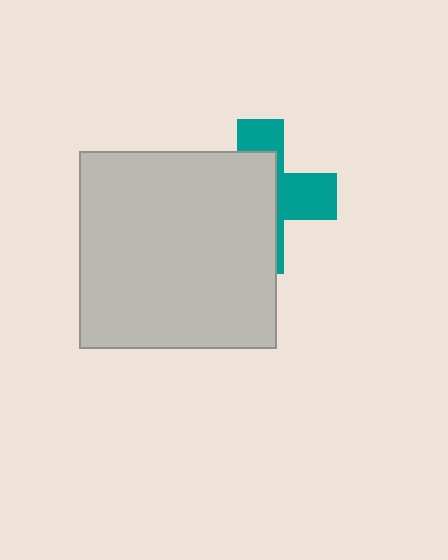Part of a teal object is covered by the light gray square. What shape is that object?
It is a cross.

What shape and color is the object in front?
The object in front is a light gray square.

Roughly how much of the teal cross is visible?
A small part of it is visible (roughly 39%).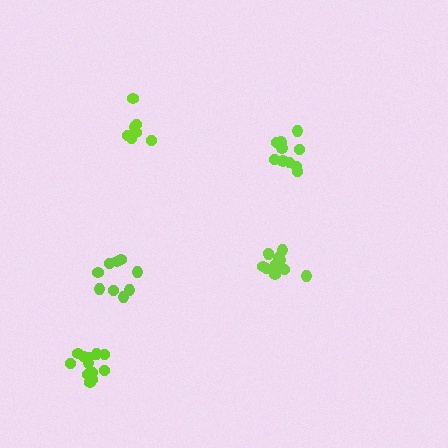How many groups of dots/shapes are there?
There are 5 groups.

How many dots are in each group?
Group 1: 7 dots, Group 2: 12 dots, Group 3: 11 dots, Group 4: 10 dots, Group 5: 9 dots (49 total).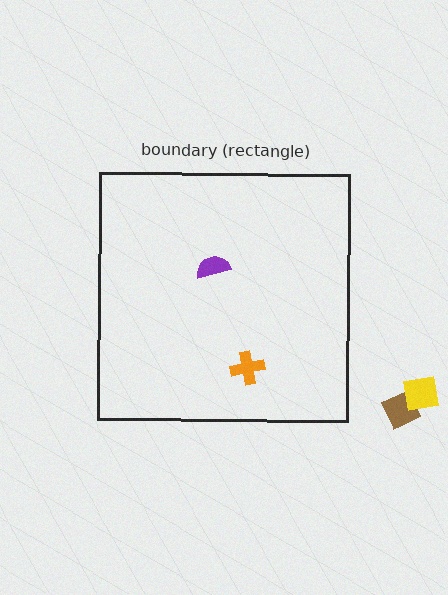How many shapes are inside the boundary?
2 inside, 2 outside.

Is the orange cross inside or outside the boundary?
Inside.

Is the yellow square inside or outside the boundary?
Outside.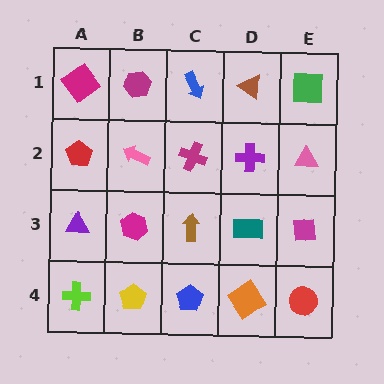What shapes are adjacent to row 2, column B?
A magenta hexagon (row 1, column B), a magenta hexagon (row 3, column B), a red pentagon (row 2, column A), a magenta cross (row 2, column C).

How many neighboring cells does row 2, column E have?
3.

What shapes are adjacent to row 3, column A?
A red pentagon (row 2, column A), a lime cross (row 4, column A), a magenta hexagon (row 3, column B).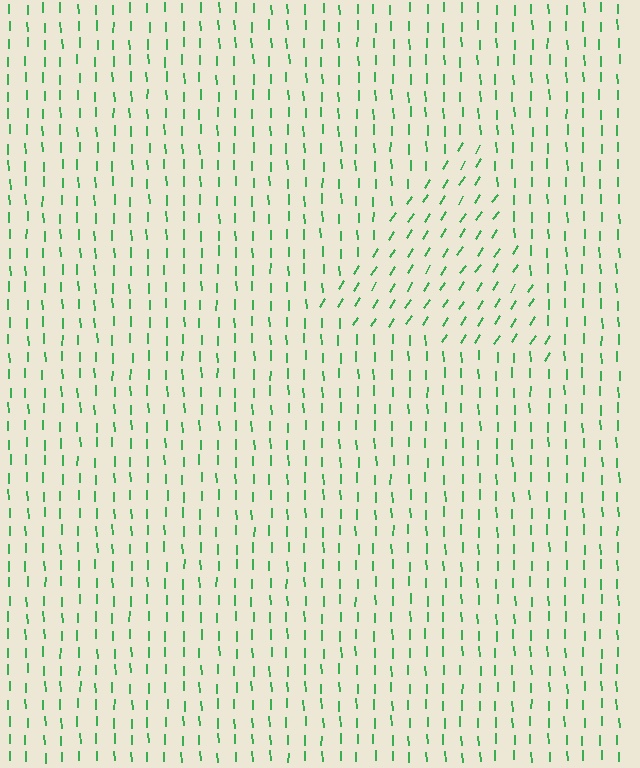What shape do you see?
I see a triangle.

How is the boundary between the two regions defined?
The boundary is defined purely by a change in line orientation (approximately 34 degrees difference). All lines are the same color and thickness.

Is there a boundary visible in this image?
Yes, there is a texture boundary formed by a change in line orientation.